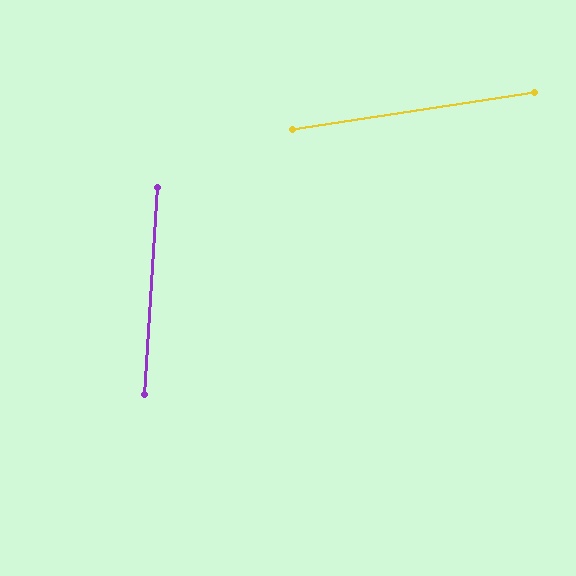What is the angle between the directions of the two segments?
Approximately 78 degrees.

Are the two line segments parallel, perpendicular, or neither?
Neither parallel nor perpendicular — they differ by about 78°.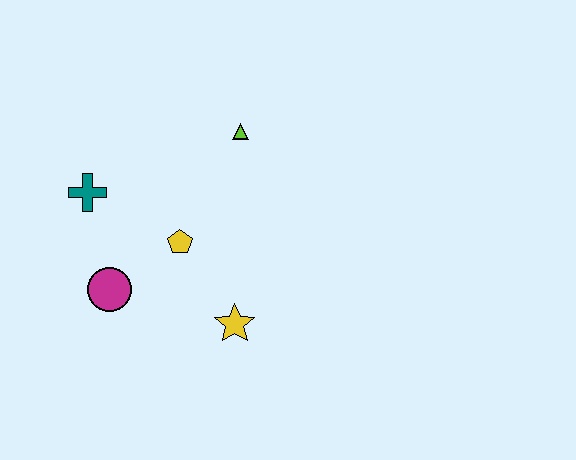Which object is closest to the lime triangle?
The yellow pentagon is closest to the lime triangle.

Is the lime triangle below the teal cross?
No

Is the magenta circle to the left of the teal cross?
No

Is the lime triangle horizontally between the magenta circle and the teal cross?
No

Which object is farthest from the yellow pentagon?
The lime triangle is farthest from the yellow pentagon.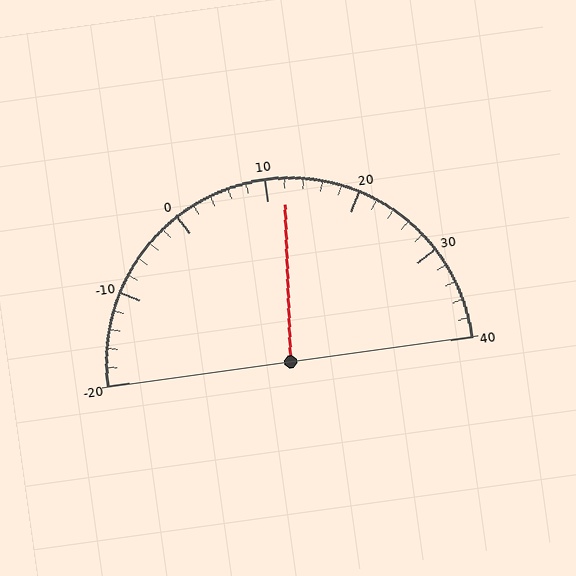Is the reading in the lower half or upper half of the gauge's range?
The reading is in the upper half of the range (-20 to 40).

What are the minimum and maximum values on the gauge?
The gauge ranges from -20 to 40.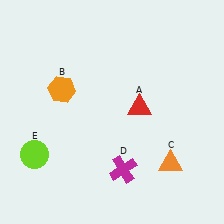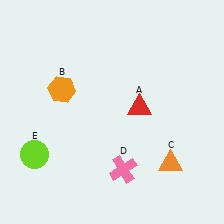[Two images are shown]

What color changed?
The cross (D) changed from magenta in Image 1 to pink in Image 2.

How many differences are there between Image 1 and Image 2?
There is 1 difference between the two images.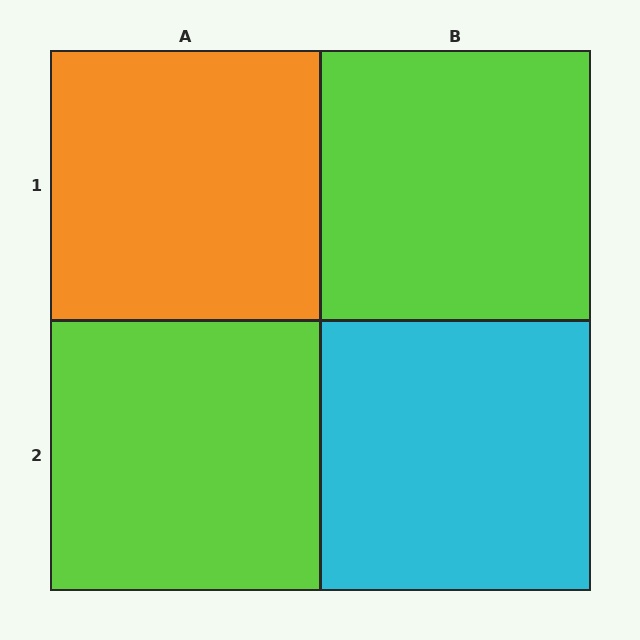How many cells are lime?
2 cells are lime.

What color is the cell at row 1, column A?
Orange.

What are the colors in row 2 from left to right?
Lime, cyan.